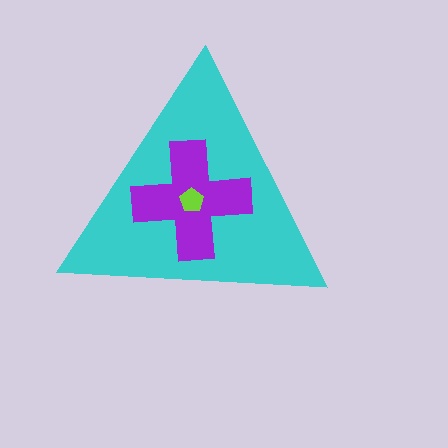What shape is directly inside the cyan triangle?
The purple cross.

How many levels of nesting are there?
3.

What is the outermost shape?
The cyan triangle.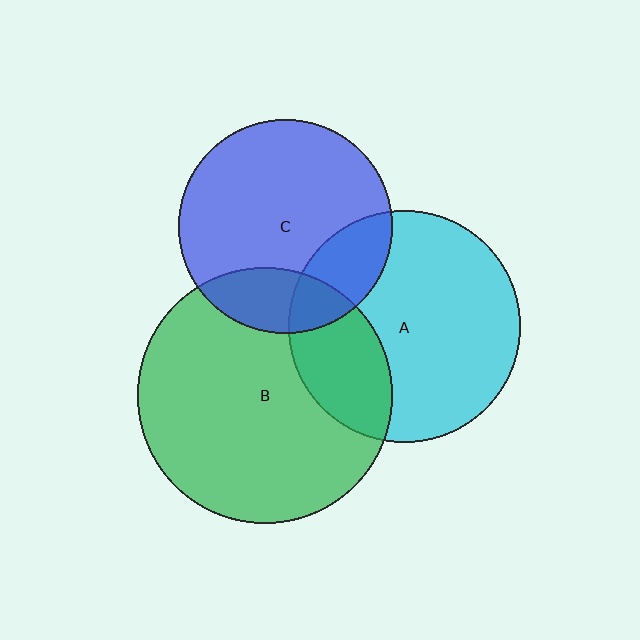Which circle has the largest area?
Circle B (green).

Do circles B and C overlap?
Yes.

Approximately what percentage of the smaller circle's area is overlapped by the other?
Approximately 20%.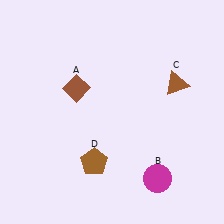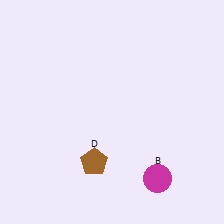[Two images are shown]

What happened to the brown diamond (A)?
The brown diamond (A) was removed in Image 2. It was in the top-left area of Image 1.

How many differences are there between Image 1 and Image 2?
There are 2 differences between the two images.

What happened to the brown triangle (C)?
The brown triangle (C) was removed in Image 2. It was in the top-right area of Image 1.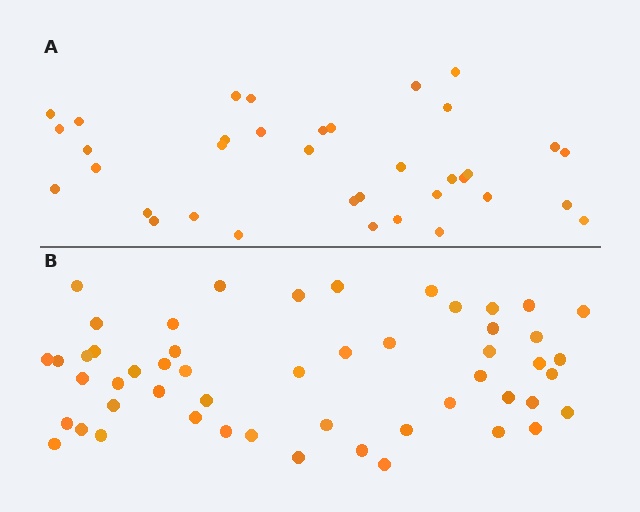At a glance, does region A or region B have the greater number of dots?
Region B (the bottom region) has more dots.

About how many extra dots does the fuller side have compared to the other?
Region B has approximately 15 more dots than region A.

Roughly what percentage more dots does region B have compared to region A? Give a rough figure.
About 45% more.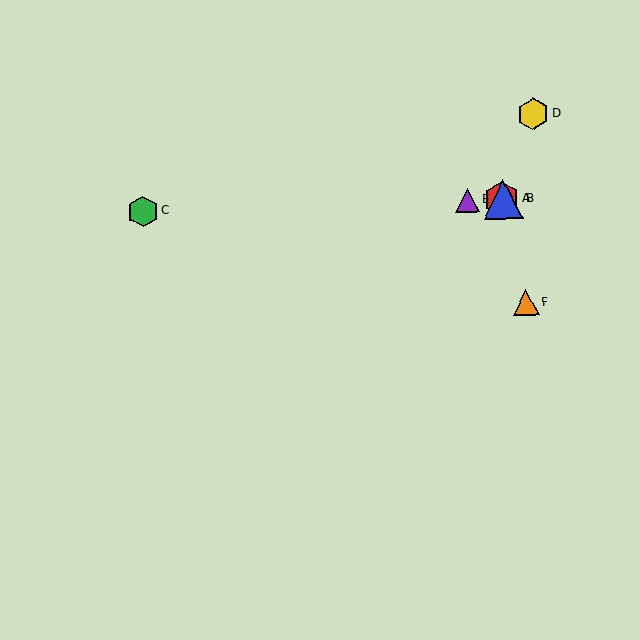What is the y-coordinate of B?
Object B is at y≈199.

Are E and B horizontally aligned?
Yes, both are at y≈200.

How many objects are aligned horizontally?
4 objects (A, B, C, E) are aligned horizontally.